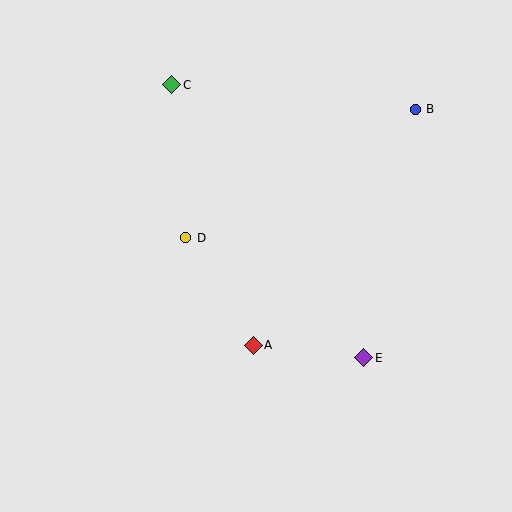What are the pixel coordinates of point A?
Point A is at (253, 345).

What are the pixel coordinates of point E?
Point E is at (364, 358).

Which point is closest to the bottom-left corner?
Point A is closest to the bottom-left corner.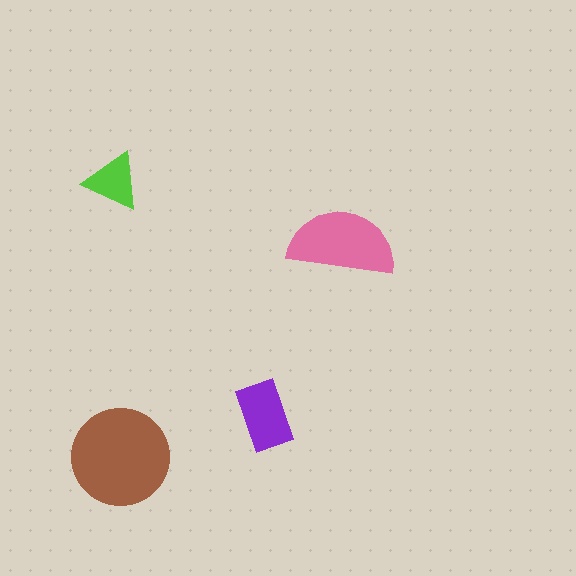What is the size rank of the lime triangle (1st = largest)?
4th.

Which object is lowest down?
The brown circle is bottommost.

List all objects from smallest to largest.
The lime triangle, the purple rectangle, the pink semicircle, the brown circle.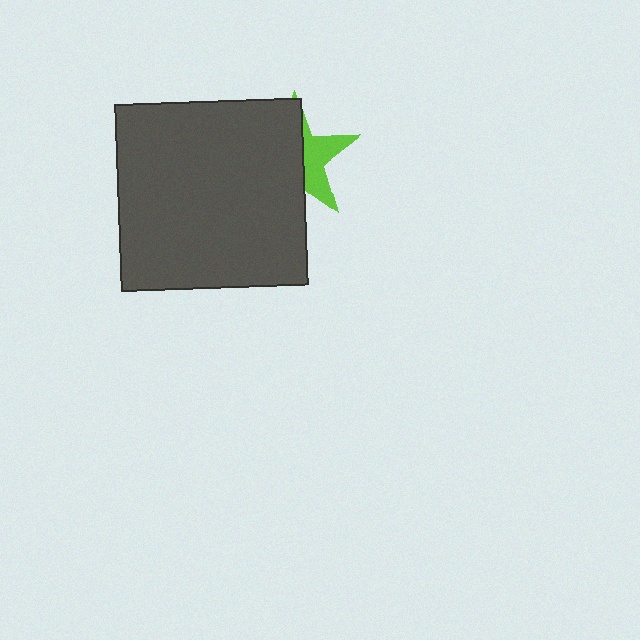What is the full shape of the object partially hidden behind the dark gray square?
The partially hidden object is a lime star.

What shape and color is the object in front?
The object in front is a dark gray square.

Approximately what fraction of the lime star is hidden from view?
Roughly 60% of the lime star is hidden behind the dark gray square.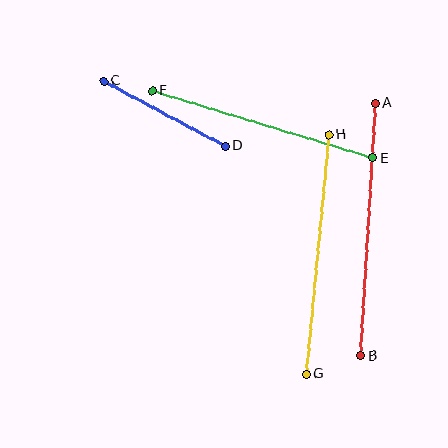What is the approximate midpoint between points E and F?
The midpoint is at approximately (262, 124) pixels.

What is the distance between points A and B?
The distance is approximately 253 pixels.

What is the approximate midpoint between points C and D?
The midpoint is at approximately (164, 114) pixels.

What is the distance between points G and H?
The distance is approximately 240 pixels.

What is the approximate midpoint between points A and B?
The midpoint is at approximately (368, 230) pixels.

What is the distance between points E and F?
The distance is approximately 230 pixels.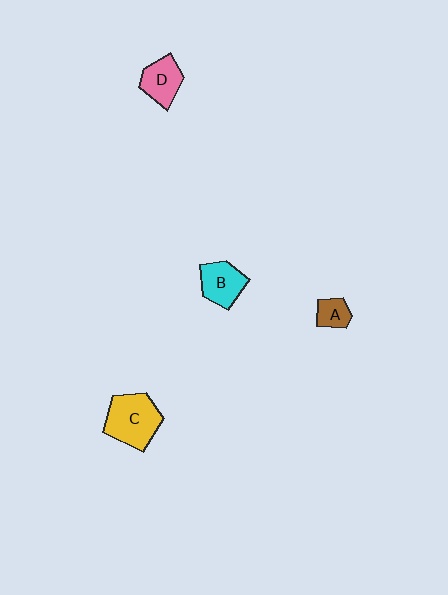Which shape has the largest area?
Shape C (yellow).